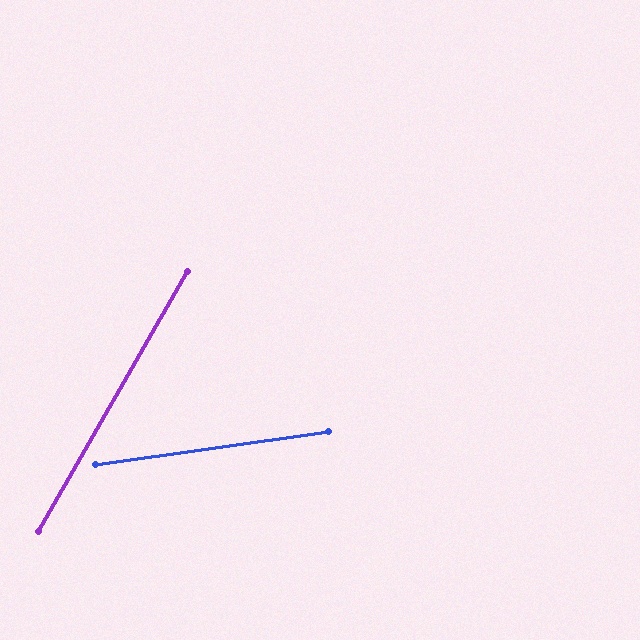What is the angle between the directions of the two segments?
Approximately 52 degrees.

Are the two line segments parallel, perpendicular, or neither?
Neither parallel nor perpendicular — they differ by about 52°.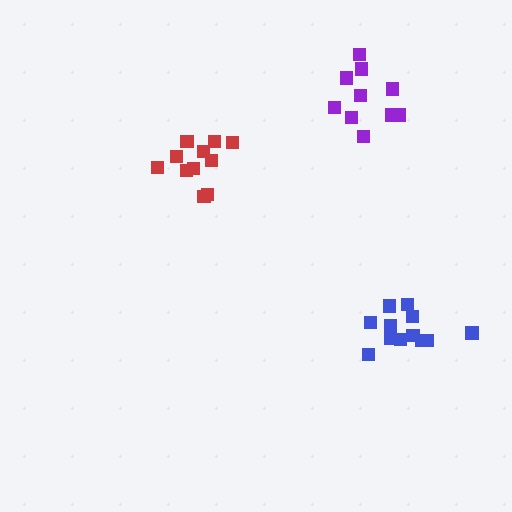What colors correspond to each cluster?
The clusters are colored: purple, red, blue.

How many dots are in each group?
Group 1: 10 dots, Group 2: 11 dots, Group 3: 12 dots (33 total).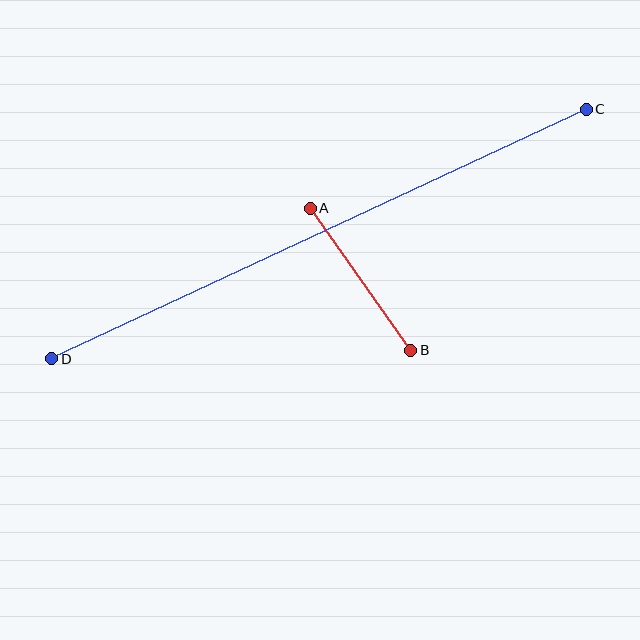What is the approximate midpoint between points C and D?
The midpoint is at approximately (319, 234) pixels.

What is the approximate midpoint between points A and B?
The midpoint is at approximately (361, 279) pixels.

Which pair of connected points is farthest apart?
Points C and D are farthest apart.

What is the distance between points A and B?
The distance is approximately 174 pixels.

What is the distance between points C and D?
The distance is approximately 590 pixels.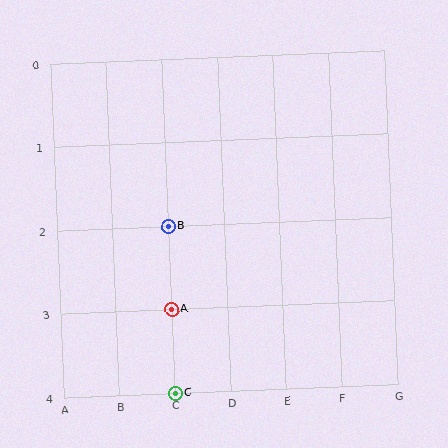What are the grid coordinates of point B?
Point B is at grid coordinates (C, 2).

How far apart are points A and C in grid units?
Points A and C are 1 row apart.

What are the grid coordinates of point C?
Point C is at grid coordinates (C, 4).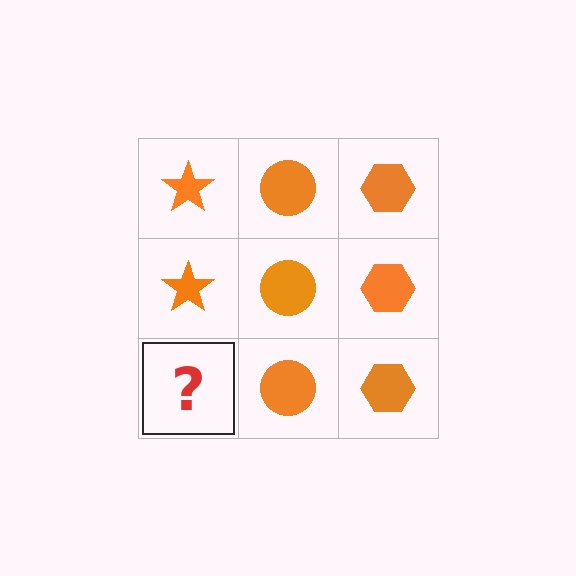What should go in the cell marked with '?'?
The missing cell should contain an orange star.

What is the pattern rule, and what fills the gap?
The rule is that each column has a consistent shape. The gap should be filled with an orange star.